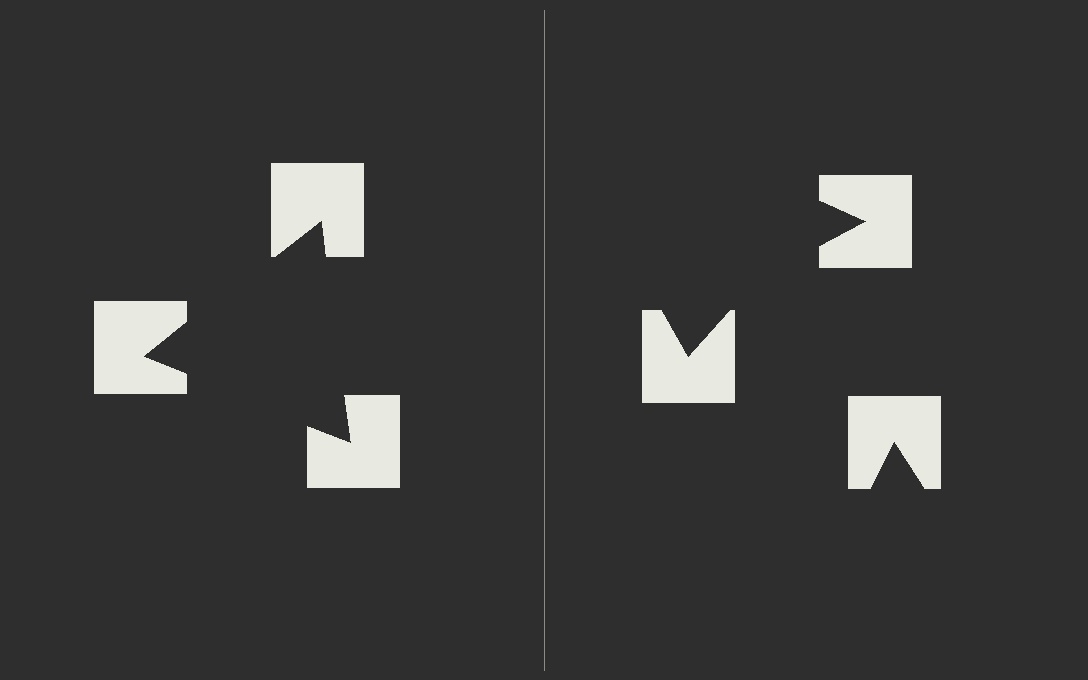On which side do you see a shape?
An illusory triangle appears on the left side. On the right side the wedge cuts are rotated, so no coherent shape forms.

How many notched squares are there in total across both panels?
6 — 3 on each side.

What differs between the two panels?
The notched squares are positioned identically on both sides; only the wedge orientations differ. On the left they align to a triangle; on the right they are misaligned.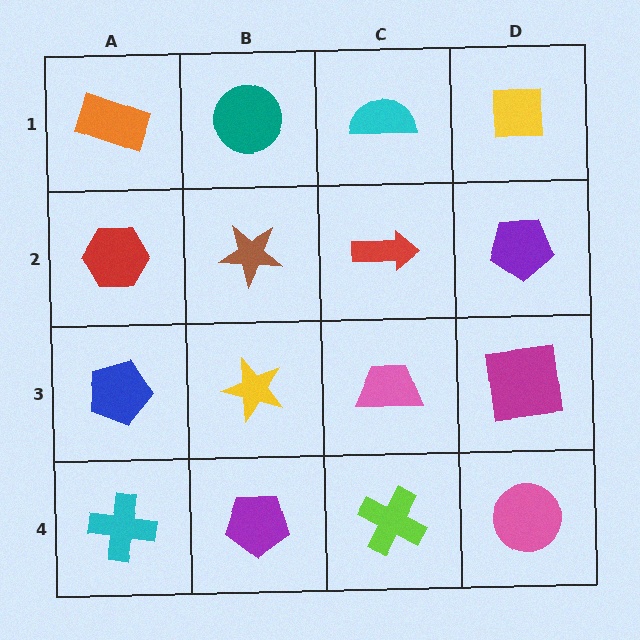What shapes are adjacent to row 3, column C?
A red arrow (row 2, column C), a lime cross (row 4, column C), a yellow star (row 3, column B), a magenta square (row 3, column D).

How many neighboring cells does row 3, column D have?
3.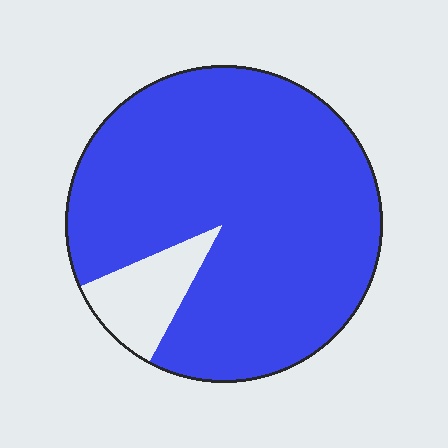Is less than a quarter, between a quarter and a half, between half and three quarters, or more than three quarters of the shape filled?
More than three quarters.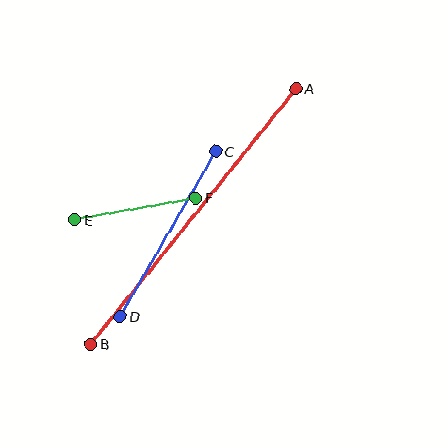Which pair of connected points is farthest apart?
Points A and B are farthest apart.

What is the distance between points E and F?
The distance is approximately 123 pixels.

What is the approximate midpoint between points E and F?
The midpoint is at approximately (135, 209) pixels.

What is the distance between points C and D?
The distance is approximately 191 pixels.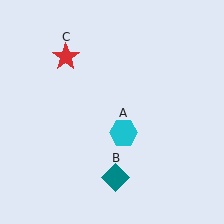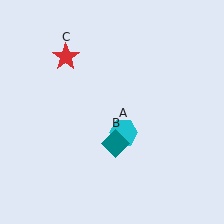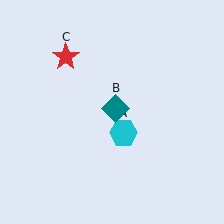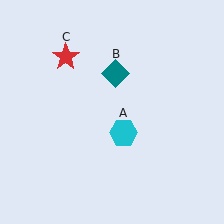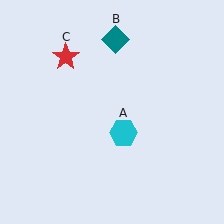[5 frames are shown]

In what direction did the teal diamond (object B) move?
The teal diamond (object B) moved up.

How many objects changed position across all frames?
1 object changed position: teal diamond (object B).